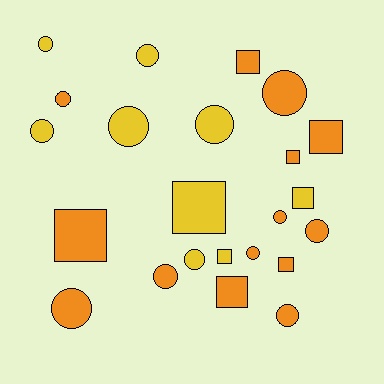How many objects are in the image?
There are 23 objects.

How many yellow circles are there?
There are 6 yellow circles.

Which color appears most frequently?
Orange, with 14 objects.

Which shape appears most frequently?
Circle, with 14 objects.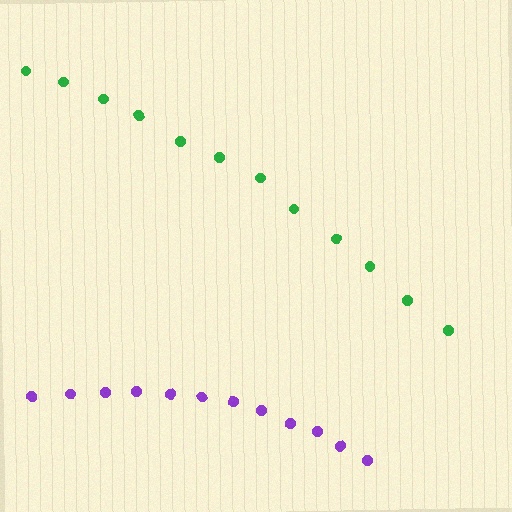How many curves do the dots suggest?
There are 2 distinct paths.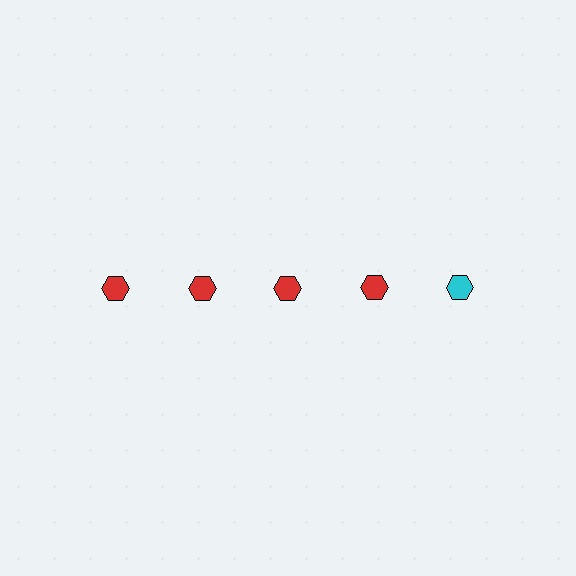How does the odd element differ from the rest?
It has a different color: cyan instead of red.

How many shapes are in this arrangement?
There are 5 shapes arranged in a grid pattern.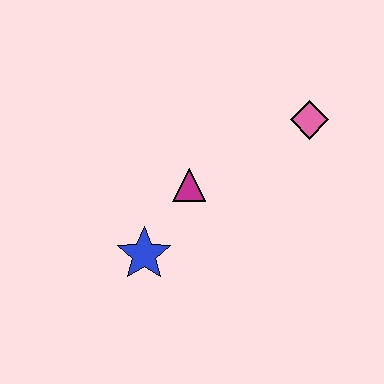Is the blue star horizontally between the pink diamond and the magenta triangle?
No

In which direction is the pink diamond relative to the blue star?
The pink diamond is to the right of the blue star.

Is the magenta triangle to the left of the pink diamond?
Yes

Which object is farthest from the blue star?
The pink diamond is farthest from the blue star.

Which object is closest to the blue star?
The magenta triangle is closest to the blue star.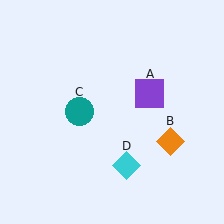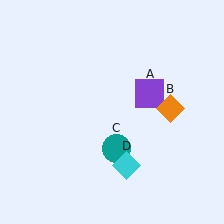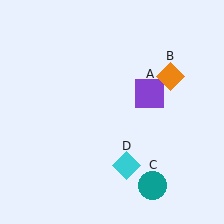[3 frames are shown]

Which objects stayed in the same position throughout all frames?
Purple square (object A) and cyan diamond (object D) remained stationary.